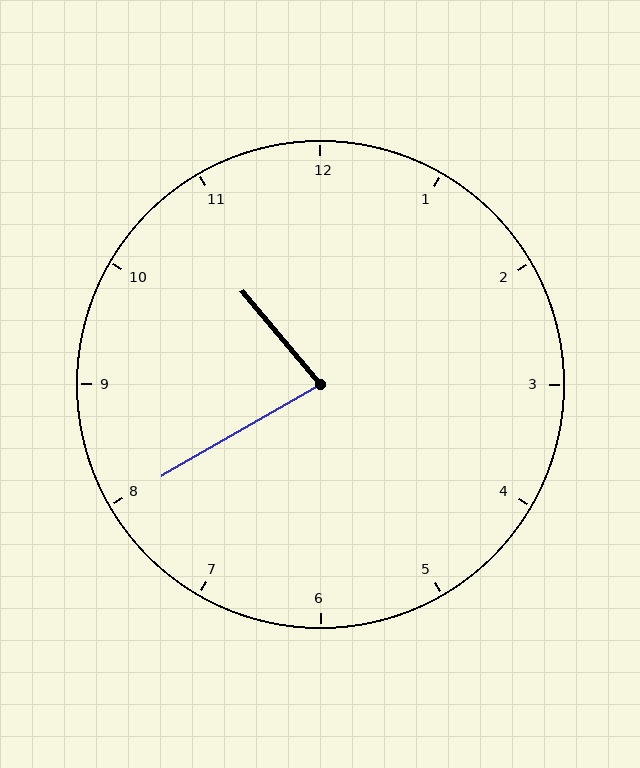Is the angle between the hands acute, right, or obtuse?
It is acute.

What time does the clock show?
10:40.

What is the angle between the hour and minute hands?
Approximately 80 degrees.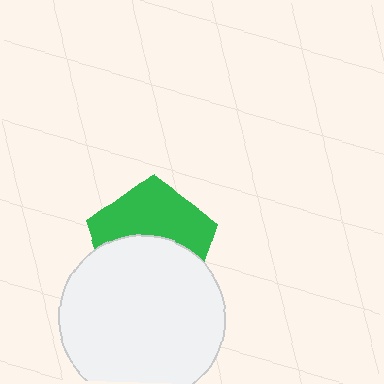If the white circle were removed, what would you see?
You would see the complete green pentagon.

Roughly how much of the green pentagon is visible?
About half of it is visible (roughly 49%).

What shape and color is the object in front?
The object in front is a white circle.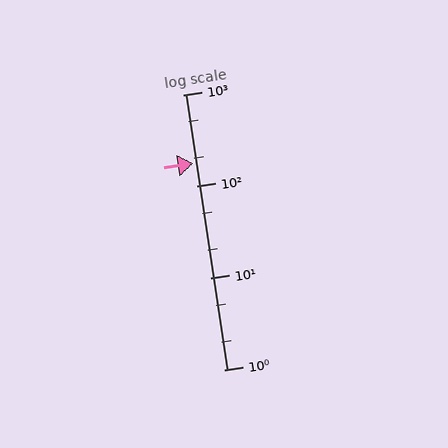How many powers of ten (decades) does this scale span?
The scale spans 3 decades, from 1 to 1000.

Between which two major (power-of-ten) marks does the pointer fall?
The pointer is between 100 and 1000.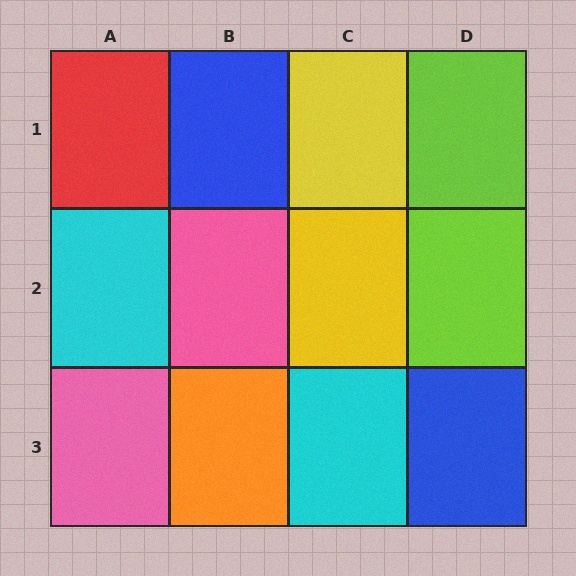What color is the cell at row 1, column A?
Red.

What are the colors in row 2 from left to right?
Cyan, pink, yellow, lime.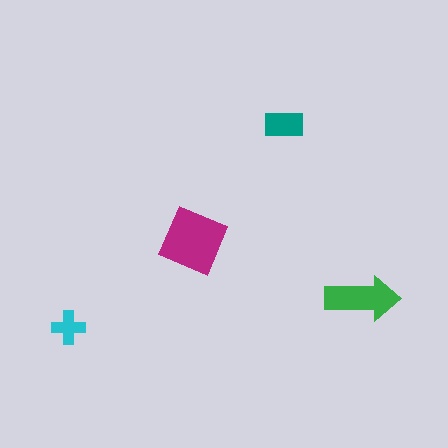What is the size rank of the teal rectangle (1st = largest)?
3rd.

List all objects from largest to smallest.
The magenta diamond, the green arrow, the teal rectangle, the cyan cross.